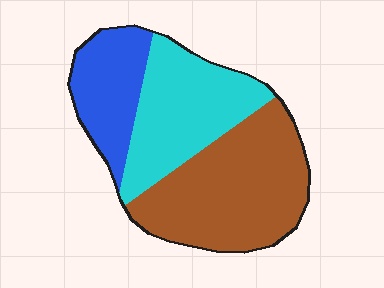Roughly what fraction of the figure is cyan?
Cyan covers about 35% of the figure.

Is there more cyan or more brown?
Brown.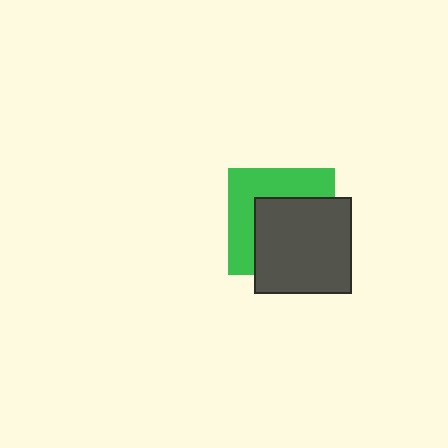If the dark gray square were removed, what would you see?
You would see the complete green square.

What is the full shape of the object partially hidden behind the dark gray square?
The partially hidden object is a green square.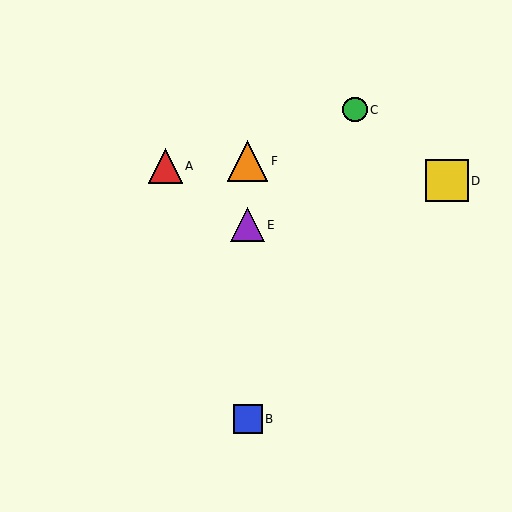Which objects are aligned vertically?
Objects B, E, F are aligned vertically.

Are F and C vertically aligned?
No, F is at x≈248 and C is at x≈355.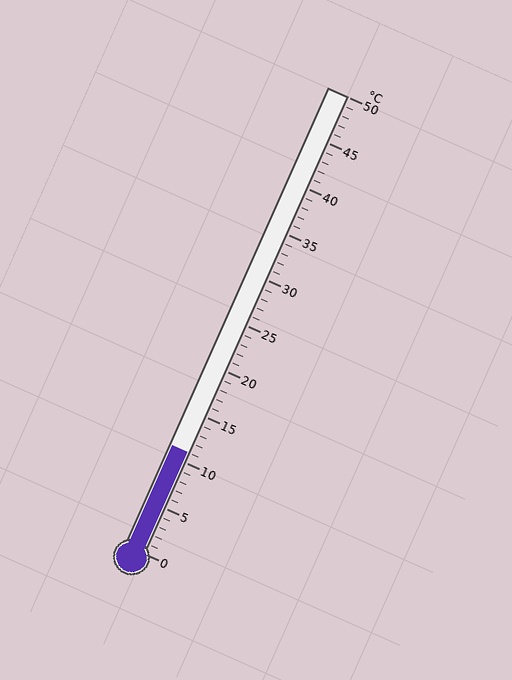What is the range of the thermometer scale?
The thermometer scale ranges from 0°C to 50°C.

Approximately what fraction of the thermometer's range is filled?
The thermometer is filled to approximately 20% of its range.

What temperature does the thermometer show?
The thermometer shows approximately 11°C.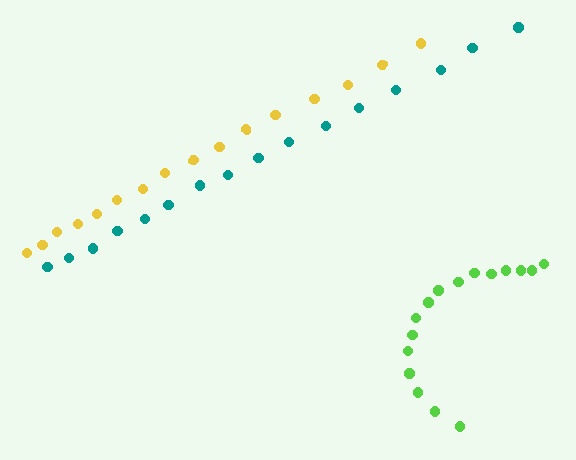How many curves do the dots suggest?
There are 3 distinct paths.